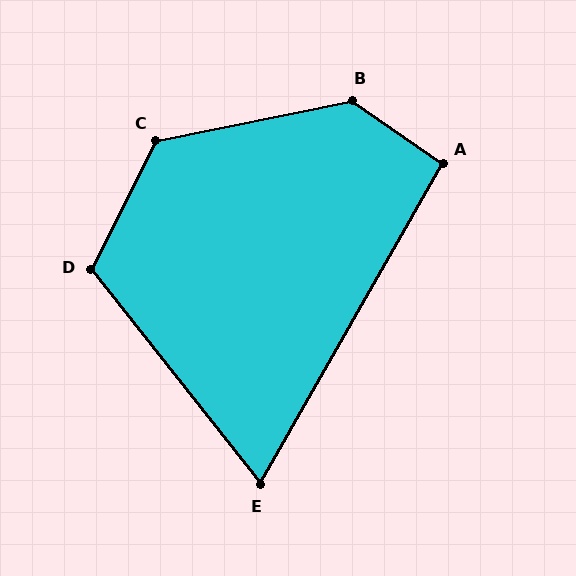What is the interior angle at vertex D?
Approximately 115 degrees (obtuse).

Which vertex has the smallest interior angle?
E, at approximately 68 degrees.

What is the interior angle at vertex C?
Approximately 128 degrees (obtuse).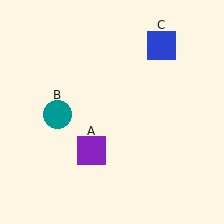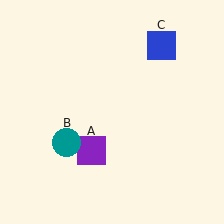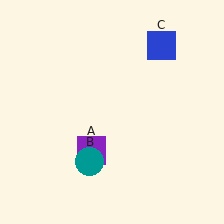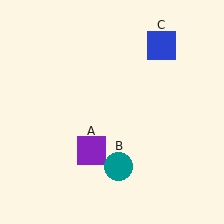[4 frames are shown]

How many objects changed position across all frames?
1 object changed position: teal circle (object B).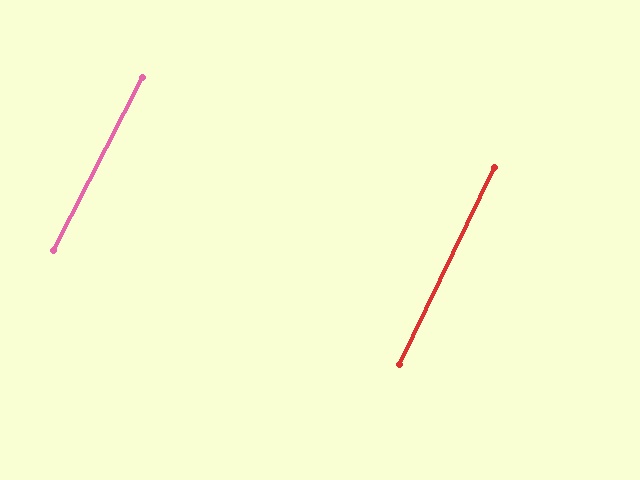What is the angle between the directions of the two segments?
Approximately 1 degree.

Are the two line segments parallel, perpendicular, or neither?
Parallel — their directions differ by only 1.4°.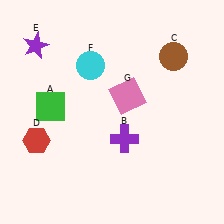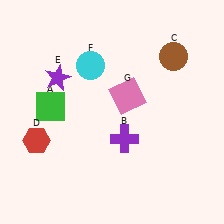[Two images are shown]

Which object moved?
The purple star (E) moved down.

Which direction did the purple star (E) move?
The purple star (E) moved down.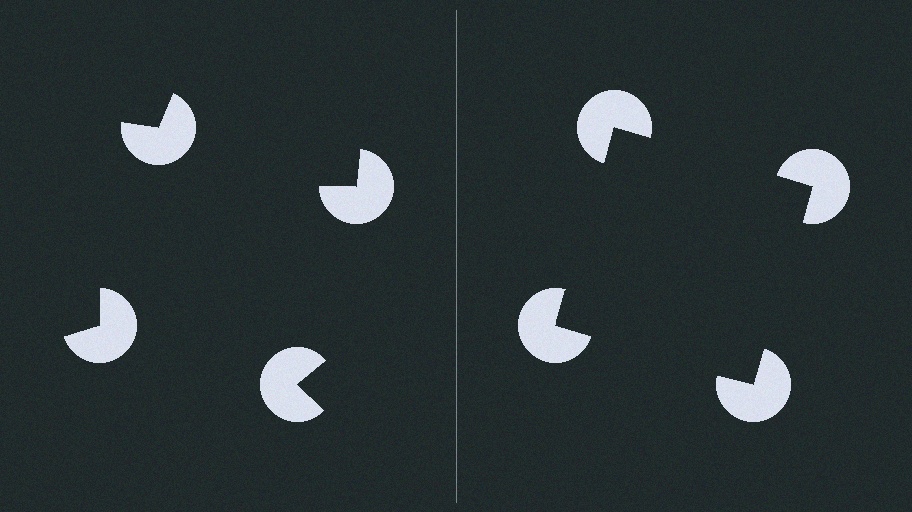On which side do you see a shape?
An illusory square appears on the right side. On the left side the wedge cuts are rotated, so no coherent shape forms.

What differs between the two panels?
The pac-man discs are positioned identically on both sides; only the wedge orientations differ. On the right they align to a square; on the left they are misaligned.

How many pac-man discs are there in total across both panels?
8 — 4 on each side.